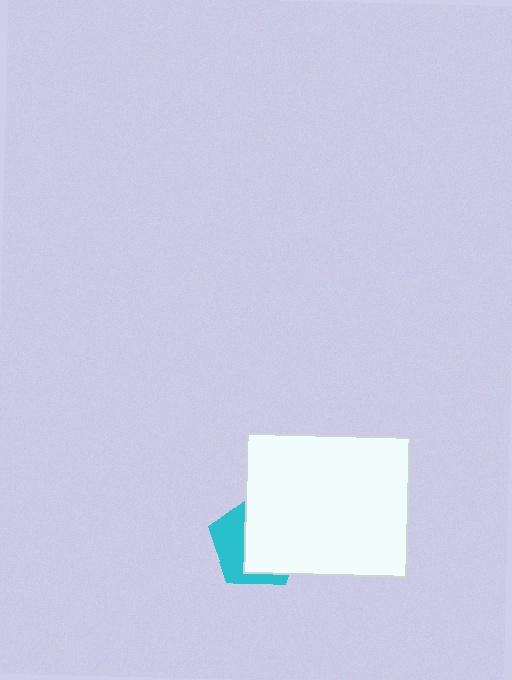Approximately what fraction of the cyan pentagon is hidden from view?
Roughly 60% of the cyan pentagon is hidden behind the white rectangle.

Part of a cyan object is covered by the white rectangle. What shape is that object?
It is a pentagon.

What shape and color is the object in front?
The object in front is a white rectangle.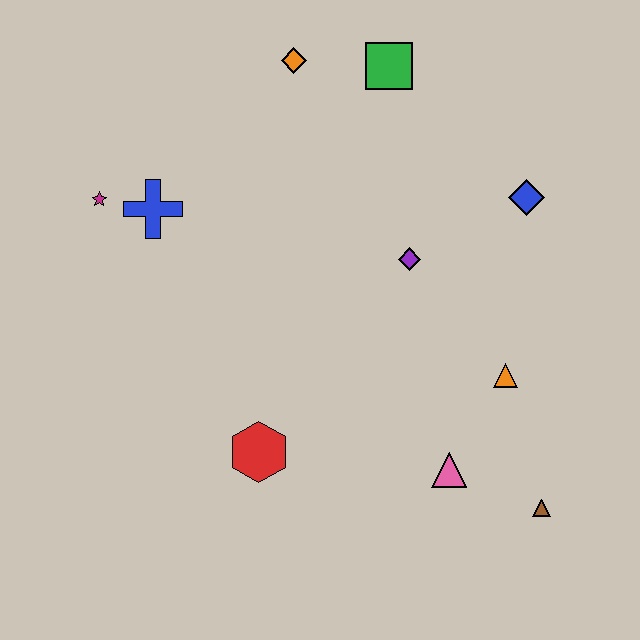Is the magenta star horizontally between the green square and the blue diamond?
No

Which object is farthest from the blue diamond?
The magenta star is farthest from the blue diamond.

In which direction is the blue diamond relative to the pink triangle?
The blue diamond is above the pink triangle.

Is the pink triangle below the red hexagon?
Yes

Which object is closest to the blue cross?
The magenta star is closest to the blue cross.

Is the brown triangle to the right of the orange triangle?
Yes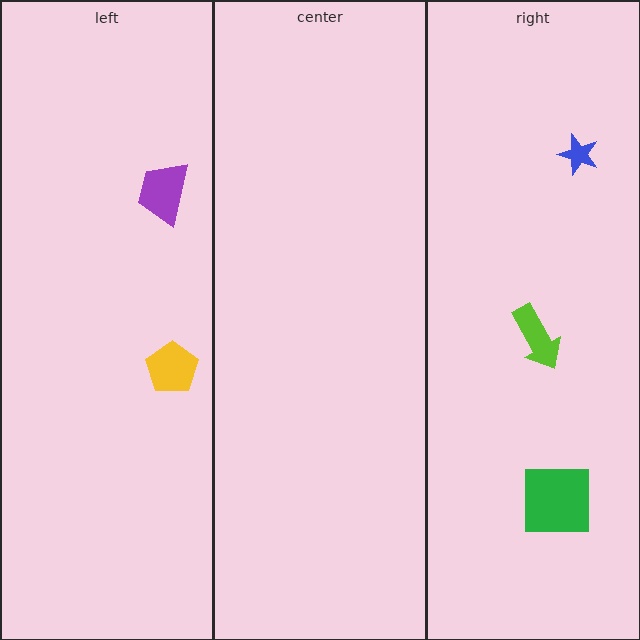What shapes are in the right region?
The lime arrow, the blue star, the green square.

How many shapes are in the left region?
2.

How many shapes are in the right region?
3.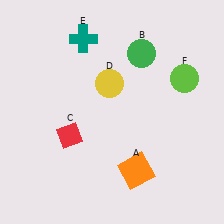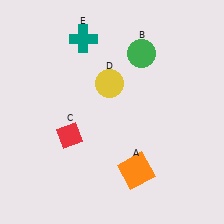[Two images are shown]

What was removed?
The lime circle (F) was removed in Image 2.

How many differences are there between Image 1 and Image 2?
There is 1 difference between the two images.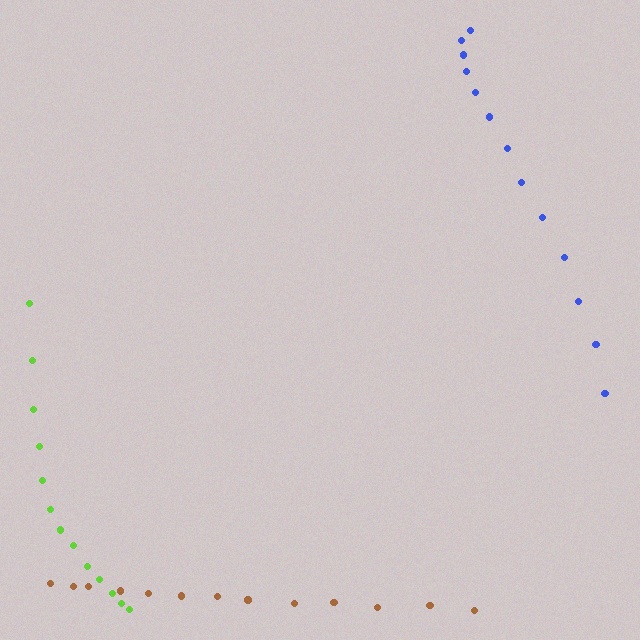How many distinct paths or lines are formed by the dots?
There are 3 distinct paths.